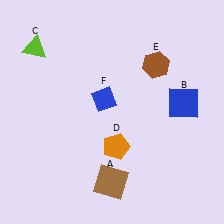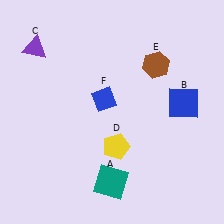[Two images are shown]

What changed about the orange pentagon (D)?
In Image 1, D is orange. In Image 2, it changed to yellow.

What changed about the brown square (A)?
In Image 1, A is brown. In Image 2, it changed to teal.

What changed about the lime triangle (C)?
In Image 1, C is lime. In Image 2, it changed to purple.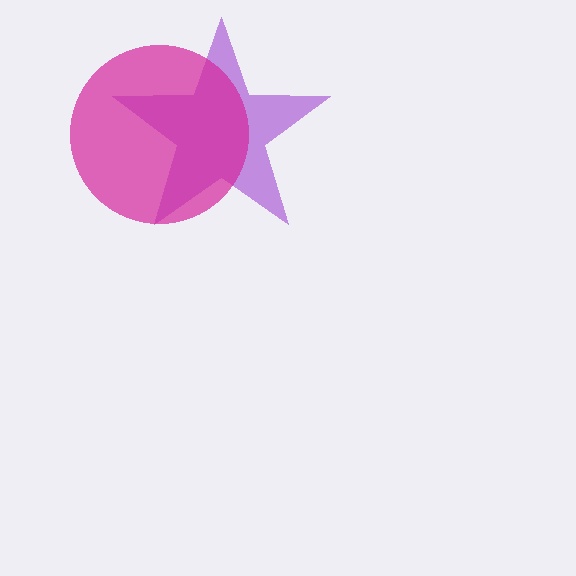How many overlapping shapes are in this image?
There are 2 overlapping shapes in the image.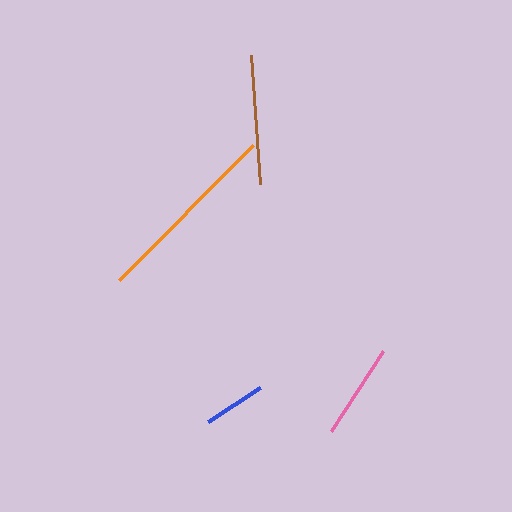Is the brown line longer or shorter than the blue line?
The brown line is longer than the blue line.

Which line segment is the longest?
The orange line is the longest at approximately 191 pixels.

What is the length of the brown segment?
The brown segment is approximately 129 pixels long.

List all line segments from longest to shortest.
From longest to shortest: orange, brown, pink, blue.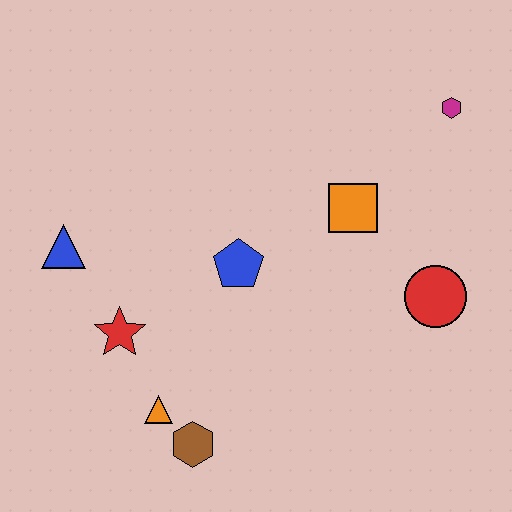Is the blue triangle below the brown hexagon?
No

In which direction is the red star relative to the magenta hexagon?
The red star is to the left of the magenta hexagon.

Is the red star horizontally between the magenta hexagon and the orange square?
No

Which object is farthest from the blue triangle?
The magenta hexagon is farthest from the blue triangle.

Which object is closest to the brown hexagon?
The orange triangle is closest to the brown hexagon.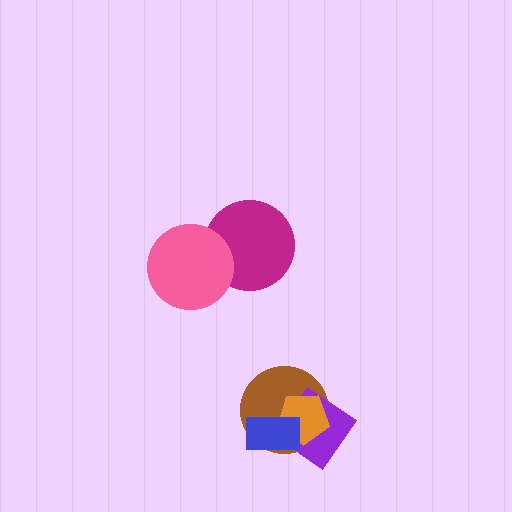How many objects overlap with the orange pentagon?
3 objects overlap with the orange pentagon.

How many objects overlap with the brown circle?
3 objects overlap with the brown circle.